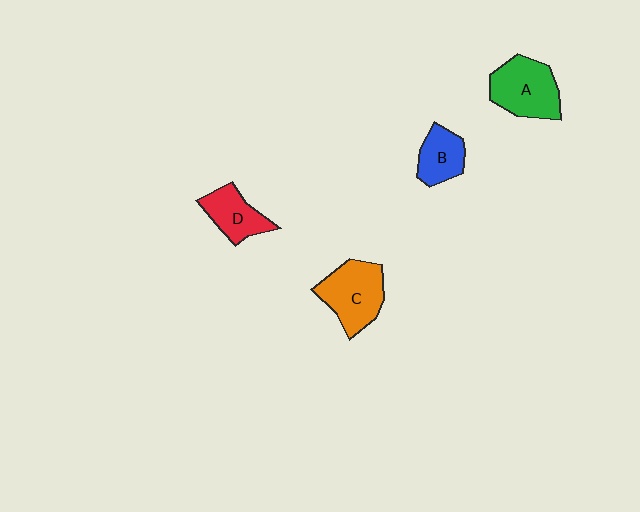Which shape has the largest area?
Shape A (green).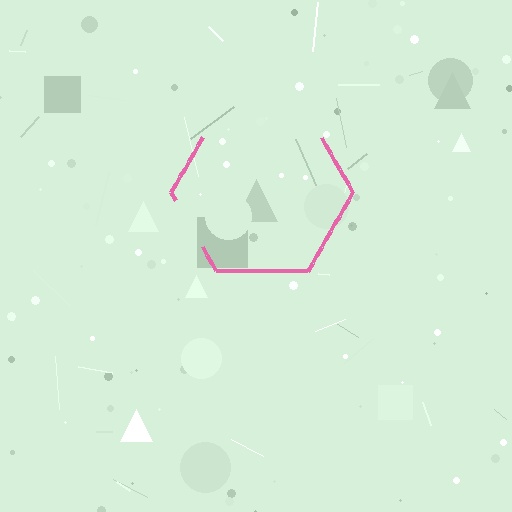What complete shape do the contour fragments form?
The contour fragments form a hexagon.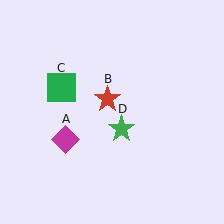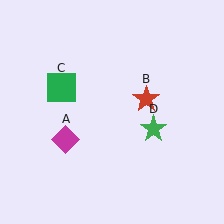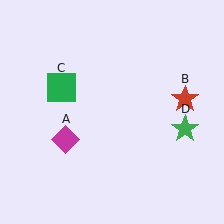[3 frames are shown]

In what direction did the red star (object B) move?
The red star (object B) moved right.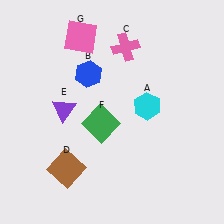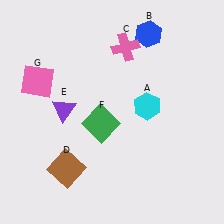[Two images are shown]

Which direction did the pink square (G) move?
The pink square (G) moved down.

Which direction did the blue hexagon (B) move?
The blue hexagon (B) moved right.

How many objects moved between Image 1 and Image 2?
2 objects moved between the two images.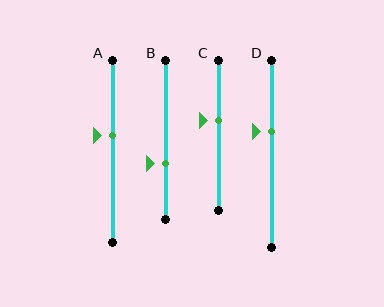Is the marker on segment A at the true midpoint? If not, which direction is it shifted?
No, the marker on segment A is shifted upward by about 8% of the segment length.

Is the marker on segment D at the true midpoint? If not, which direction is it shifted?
No, the marker on segment D is shifted upward by about 12% of the segment length.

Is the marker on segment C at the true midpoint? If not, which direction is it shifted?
No, the marker on segment C is shifted upward by about 10% of the segment length.